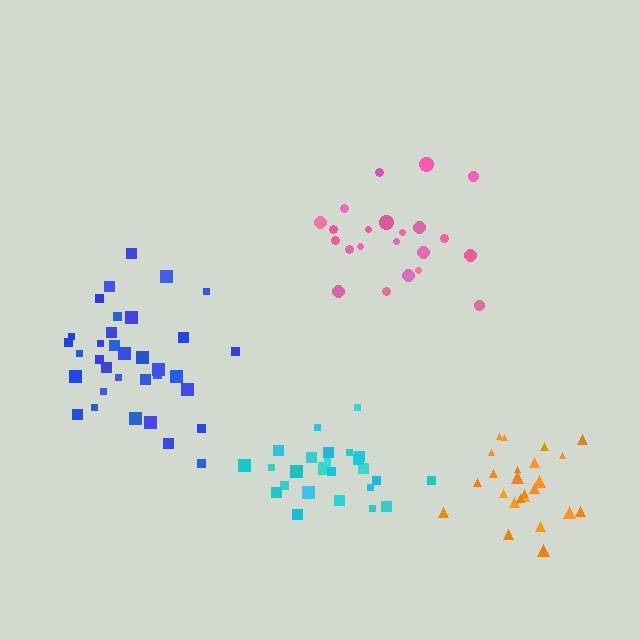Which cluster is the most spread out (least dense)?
Pink.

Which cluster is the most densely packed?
Orange.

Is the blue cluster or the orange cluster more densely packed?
Orange.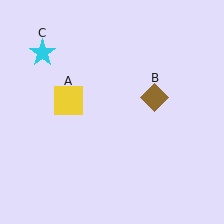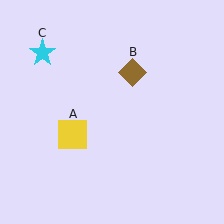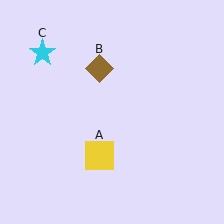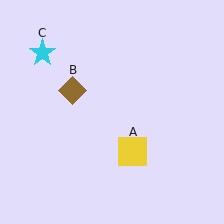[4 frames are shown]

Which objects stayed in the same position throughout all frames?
Cyan star (object C) remained stationary.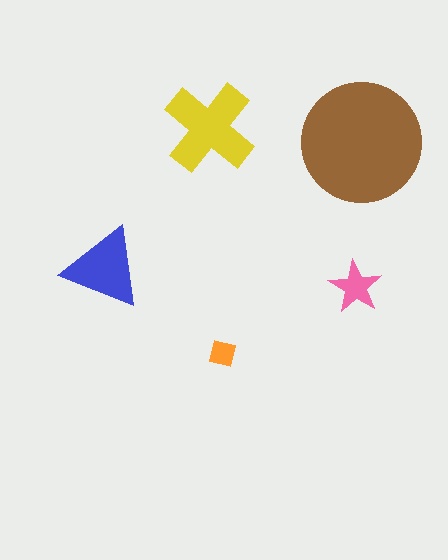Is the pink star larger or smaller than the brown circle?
Smaller.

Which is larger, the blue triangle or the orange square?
The blue triangle.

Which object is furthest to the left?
The blue triangle is leftmost.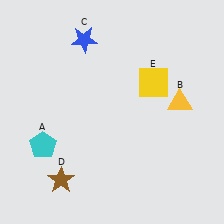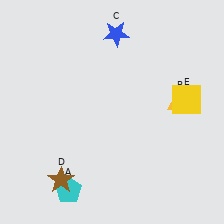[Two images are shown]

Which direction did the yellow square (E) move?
The yellow square (E) moved right.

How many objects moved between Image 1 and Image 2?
3 objects moved between the two images.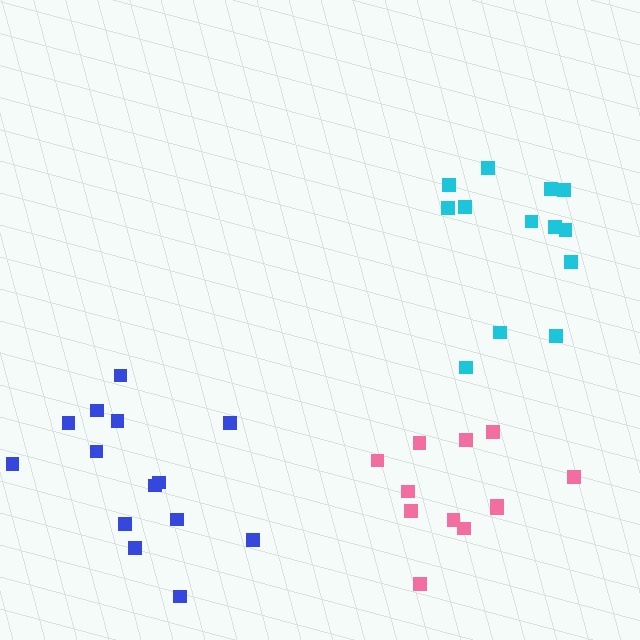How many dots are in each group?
Group 1: 14 dots, Group 2: 13 dots, Group 3: 12 dots (39 total).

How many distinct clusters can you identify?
There are 3 distinct clusters.